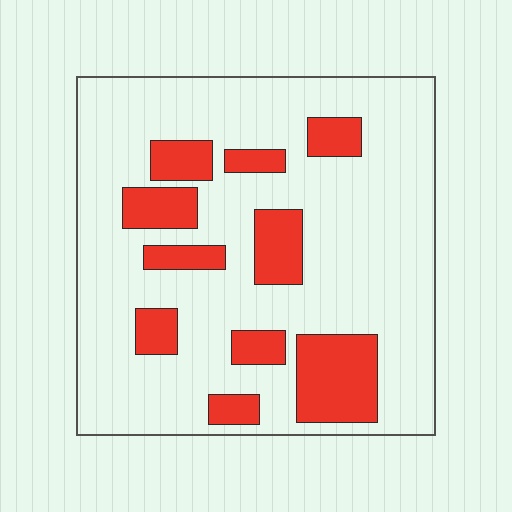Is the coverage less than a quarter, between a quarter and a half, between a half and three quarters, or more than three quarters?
Less than a quarter.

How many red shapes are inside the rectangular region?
10.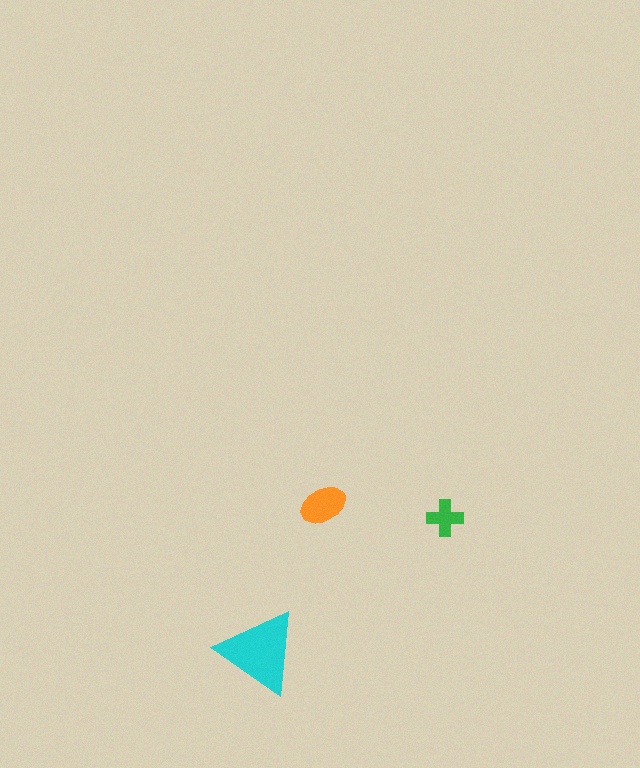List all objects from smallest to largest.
The green cross, the orange ellipse, the cyan triangle.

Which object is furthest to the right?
The green cross is rightmost.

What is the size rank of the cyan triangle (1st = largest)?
1st.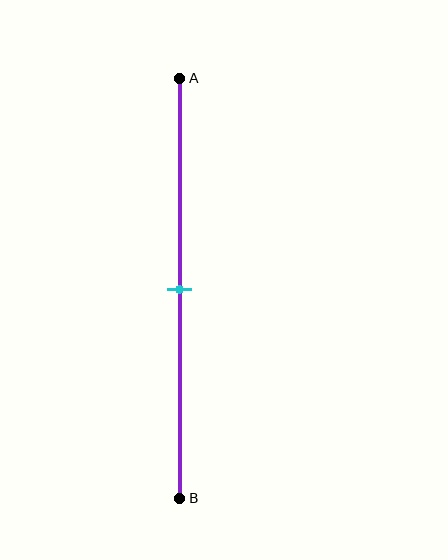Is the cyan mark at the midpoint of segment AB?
Yes, the mark is approximately at the midpoint.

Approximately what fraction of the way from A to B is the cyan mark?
The cyan mark is approximately 50% of the way from A to B.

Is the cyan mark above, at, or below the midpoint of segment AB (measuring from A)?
The cyan mark is approximately at the midpoint of segment AB.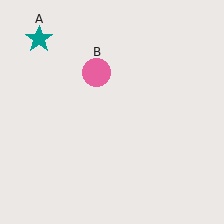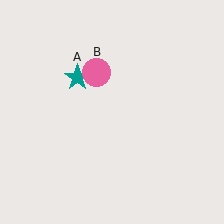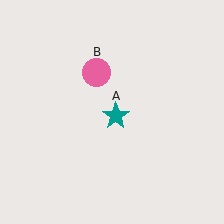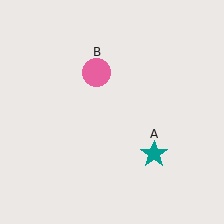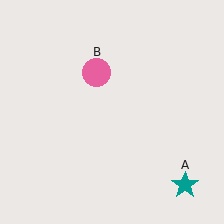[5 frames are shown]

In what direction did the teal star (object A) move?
The teal star (object A) moved down and to the right.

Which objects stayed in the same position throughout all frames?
Pink circle (object B) remained stationary.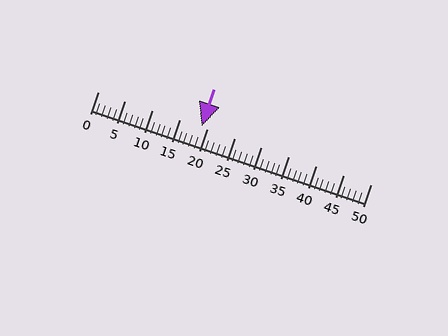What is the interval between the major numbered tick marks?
The major tick marks are spaced 5 units apart.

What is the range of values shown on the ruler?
The ruler shows values from 0 to 50.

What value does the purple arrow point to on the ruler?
The purple arrow points to approximately 19.